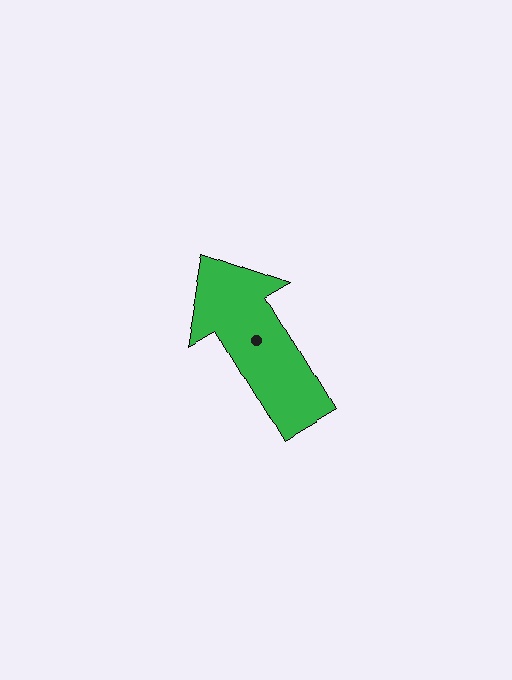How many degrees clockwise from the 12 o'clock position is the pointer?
Approximately 329 degrees.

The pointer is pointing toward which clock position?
Roughly 11 o'clock.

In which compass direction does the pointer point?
Northwest.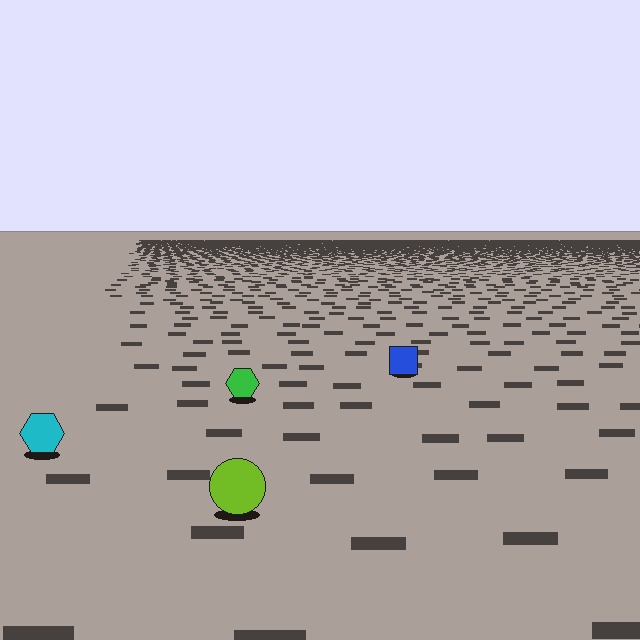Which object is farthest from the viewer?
The blue square is farthest from the viewer. It appears smaller and the ground texture around it is denser.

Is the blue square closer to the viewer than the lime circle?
No. The lime circle is closer — you can tell from the texture gradient: the ground texture is coarser near it.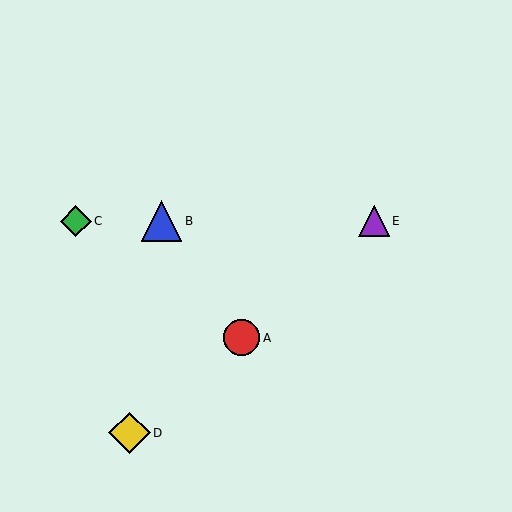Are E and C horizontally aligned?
Yes, both are at y≈221.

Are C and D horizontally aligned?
No, C is at y≈221 and D is at y≈433.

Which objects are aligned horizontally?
Objects B, C, E are aligned horizontally.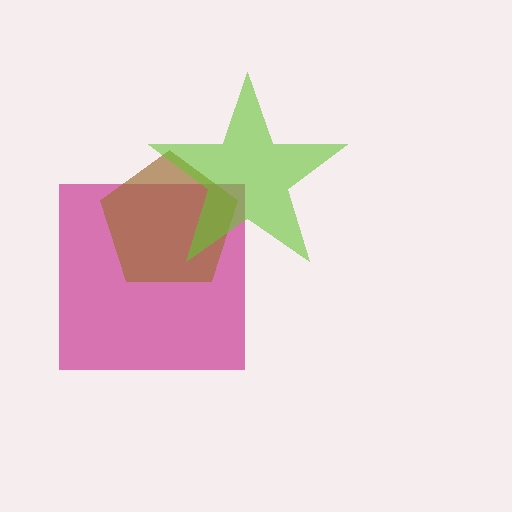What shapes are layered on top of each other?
The layered shapes are: a magenta square, a brown pentagon, a lime star.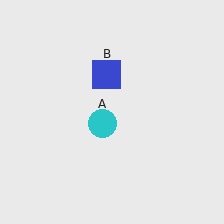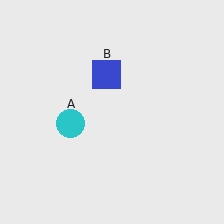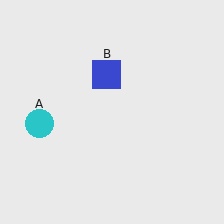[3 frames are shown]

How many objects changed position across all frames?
1 object changed position: cyan circle (object A).